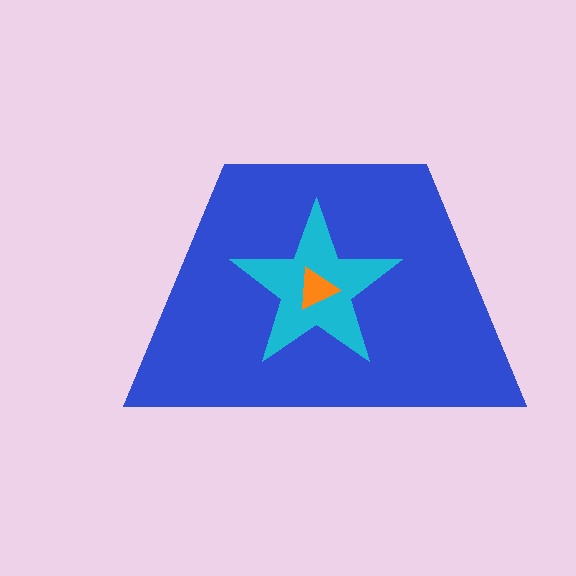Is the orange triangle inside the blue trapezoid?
Yes.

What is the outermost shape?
The blue trapezoid.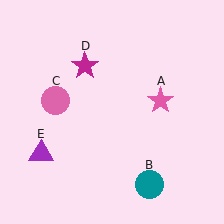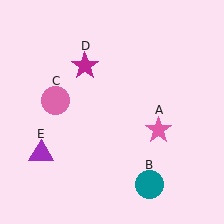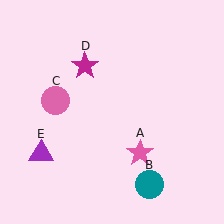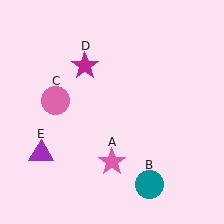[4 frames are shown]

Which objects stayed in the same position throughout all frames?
Teal circle (object B) and pink circle (object C) and magenta star (object D) and purple triangle (object E) remained stationary.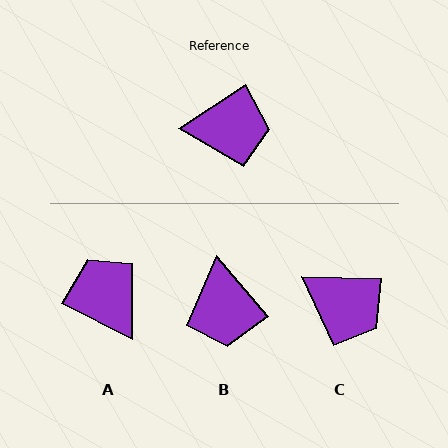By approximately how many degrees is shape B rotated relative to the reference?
Approximately 82 degrees clockwise.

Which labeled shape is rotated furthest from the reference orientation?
A, about 120 degrees away.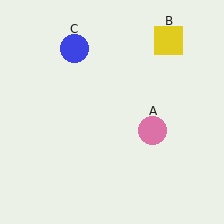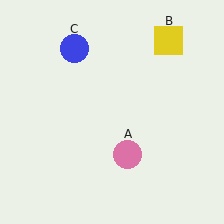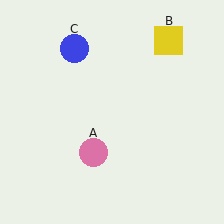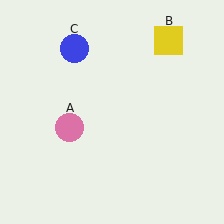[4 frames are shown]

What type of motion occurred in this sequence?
The pink circle (object A) rotated clockwise around the center of the scene.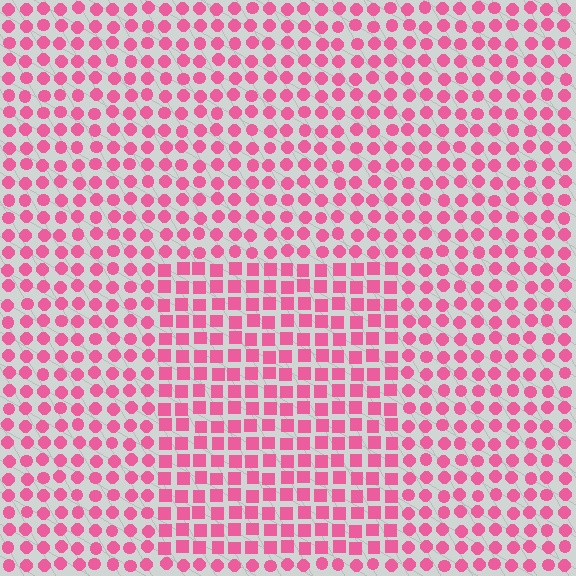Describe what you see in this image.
The image is filled with small pink elements arranged in a uniform grid. A rectangle-shaped region contains squares, while the surrounding area contains circles. The boundary is defined purely by the change in element shape.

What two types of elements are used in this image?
The image uses squares inside the rectangle region and circles outside it.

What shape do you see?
I see a rectangle.